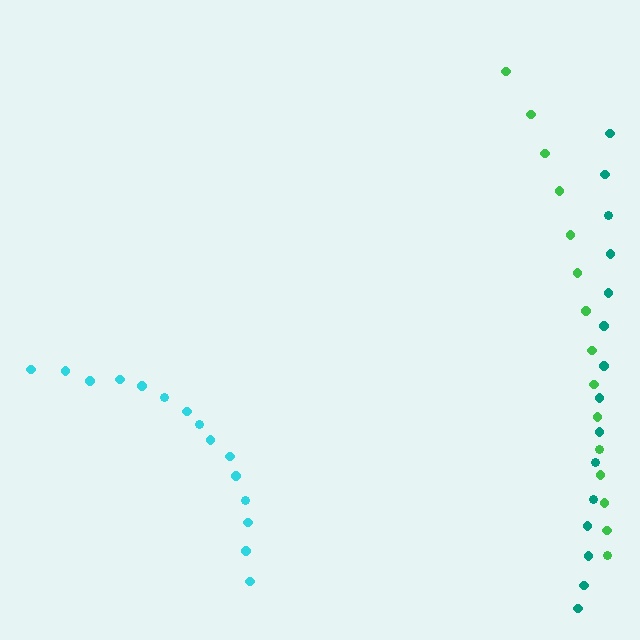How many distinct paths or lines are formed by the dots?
There are 3 distinct paths.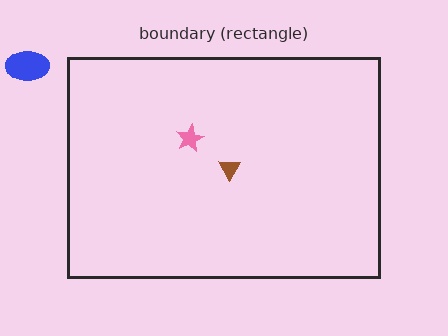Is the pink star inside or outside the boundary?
Inside.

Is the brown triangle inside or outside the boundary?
Inside.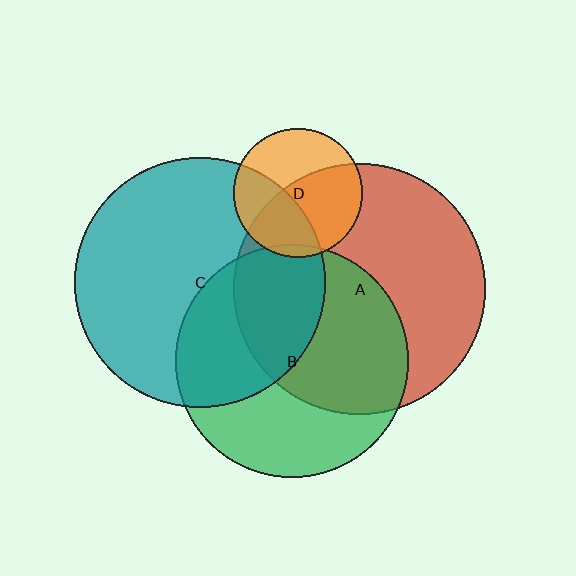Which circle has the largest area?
Circle A (red).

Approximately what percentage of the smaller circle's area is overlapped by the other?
Approximately 55%.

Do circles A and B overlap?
Yes.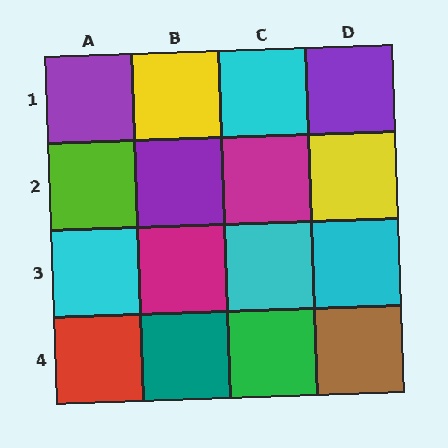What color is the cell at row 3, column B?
Magenta.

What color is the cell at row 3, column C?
Cyan.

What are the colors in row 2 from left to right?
Lime, purple, magenta, yellow.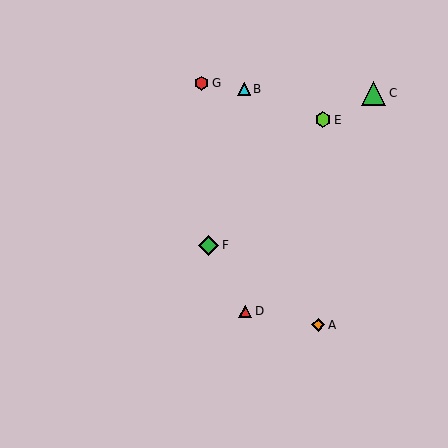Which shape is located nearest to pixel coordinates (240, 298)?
The red triangle (labeled D) at (245, 311) is nearest to that location.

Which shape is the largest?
The green triangle (labeled C) is the largest.